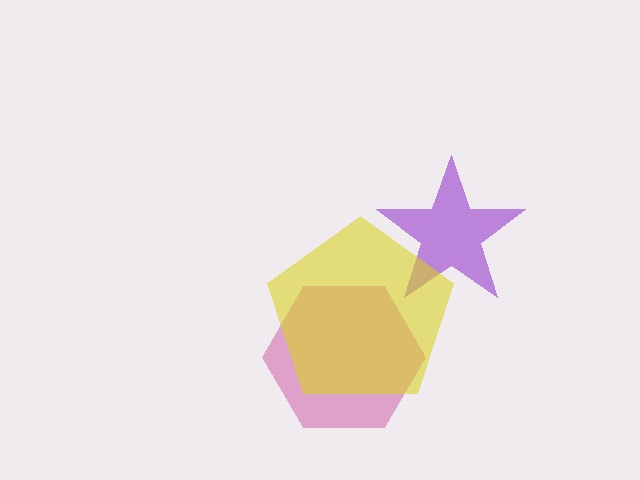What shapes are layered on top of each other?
The layered shapes are: a magenta hexagon, a purple star, a yellow pentagon.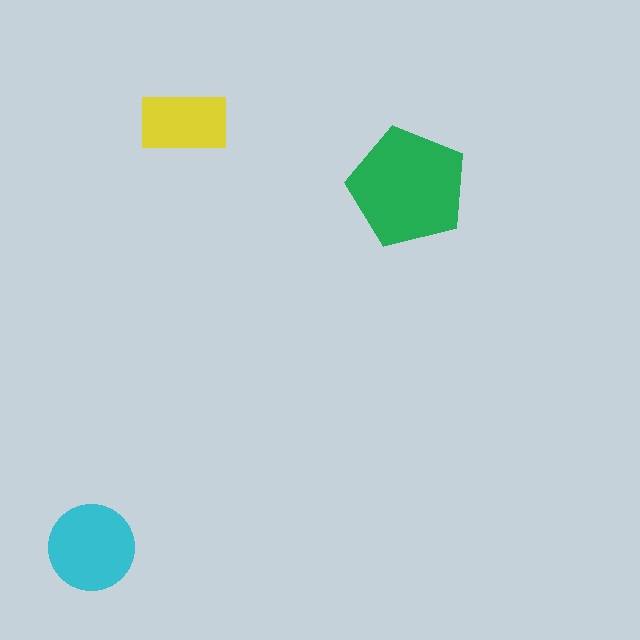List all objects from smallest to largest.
The yellow rectangle, the cyan circle, the green pentagon.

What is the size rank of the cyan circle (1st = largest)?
2nd.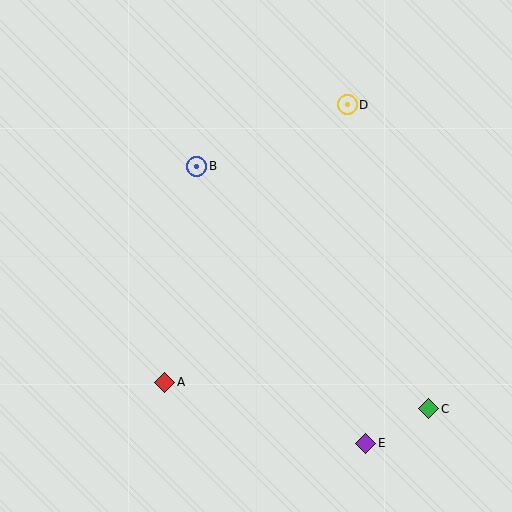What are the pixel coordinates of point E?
Point E is at (366, 443).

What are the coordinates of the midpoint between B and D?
The midpoint between B and D is at (272, 135).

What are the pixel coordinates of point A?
Point A is at (165, 382).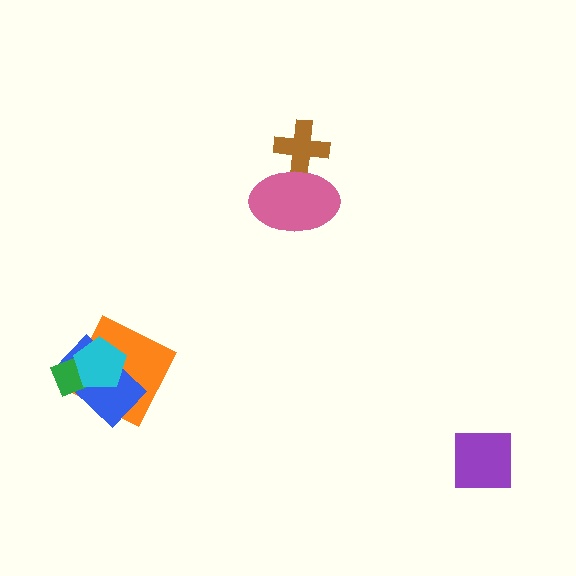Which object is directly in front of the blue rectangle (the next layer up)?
The green rectangle is directly in front of the blue rectangle.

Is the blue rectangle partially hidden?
Yes, it is partially covered by another shape.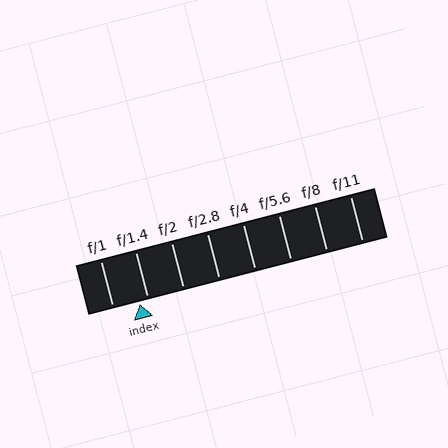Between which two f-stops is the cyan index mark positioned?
The index mark is between f/1 and f/1.4.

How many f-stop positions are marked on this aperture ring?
There are 8 f-stop positions marked.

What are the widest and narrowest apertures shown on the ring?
The widest aperture shown is f/1 and the narrowest is f/11.